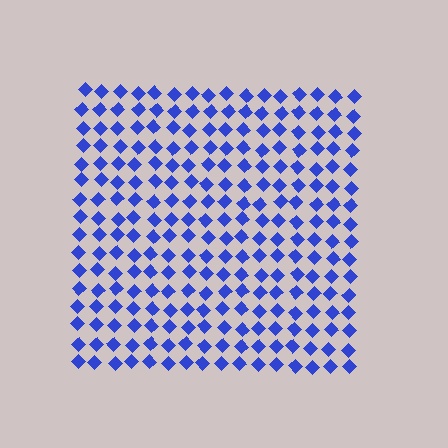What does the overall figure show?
The overall figure shows a square.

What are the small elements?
The small elements are diamonds.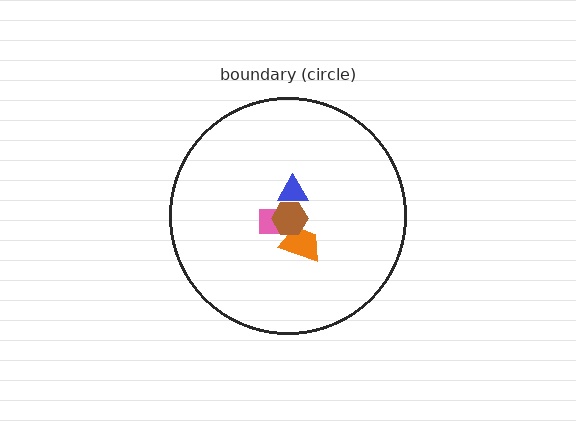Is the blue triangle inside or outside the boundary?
Inside.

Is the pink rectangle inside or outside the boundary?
Inside.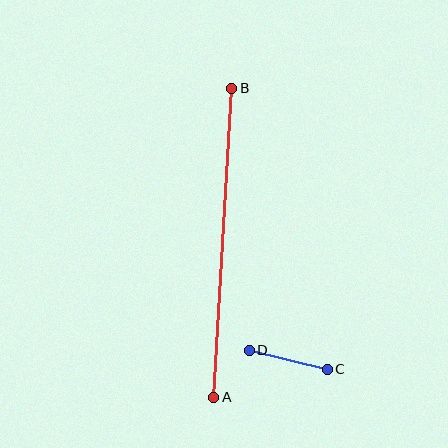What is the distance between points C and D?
The distance is approximately 80 pixels.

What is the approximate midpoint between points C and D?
The midpoint is at approximately (288, 360) pixels.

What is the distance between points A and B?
The distance is approximately 309 pixels.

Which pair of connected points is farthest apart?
Points A and B are farthest apart.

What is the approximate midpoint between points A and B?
The midpoint is at approximately (223, 243) pixels.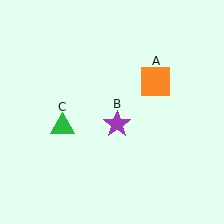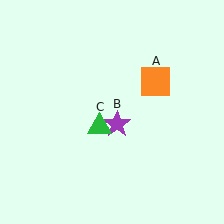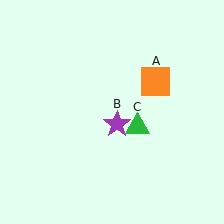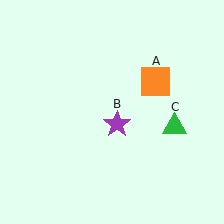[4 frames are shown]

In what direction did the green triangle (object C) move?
The green triangle (object C) moved right.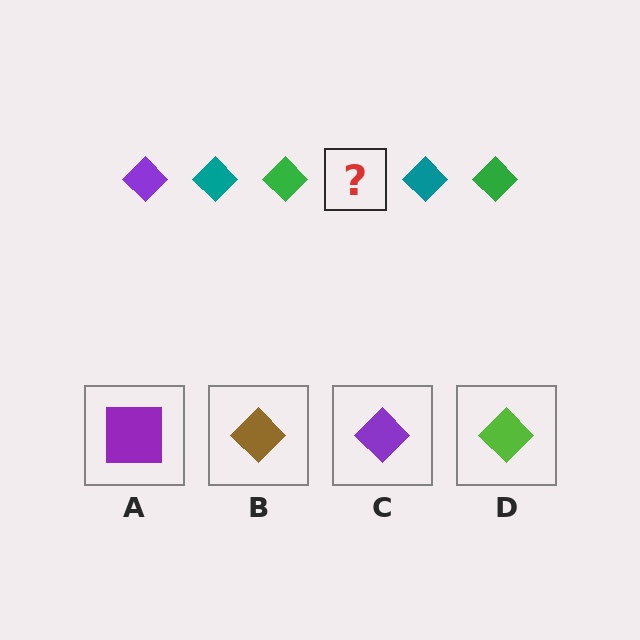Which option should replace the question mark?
Option C.